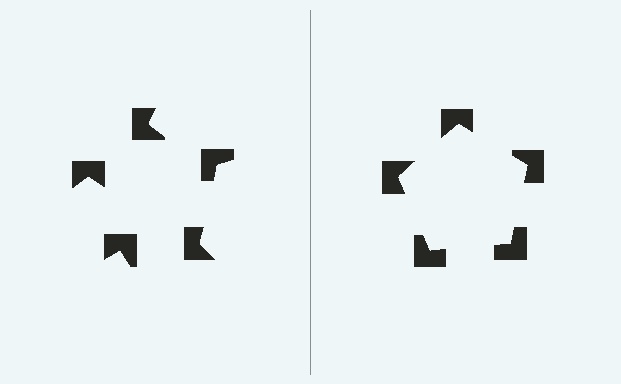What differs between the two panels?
The notched squares are positioned identically on both sides; only the wedge orientations differ. On the right they align to a pentagon; on the left they are misaligned.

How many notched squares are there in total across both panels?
10 — 5 on each side.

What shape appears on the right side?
An illusory pentagon.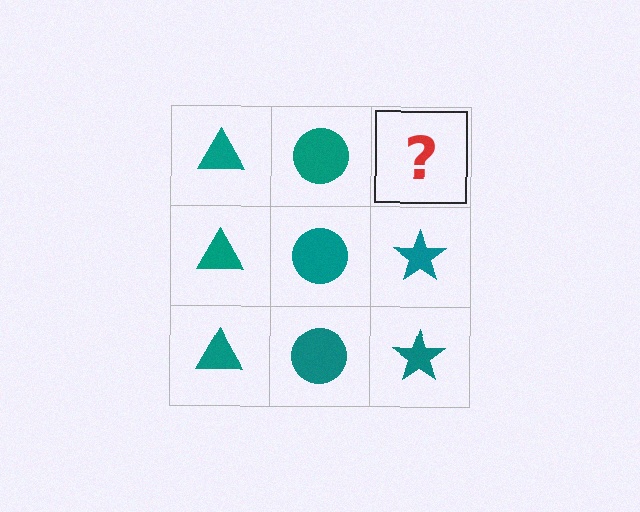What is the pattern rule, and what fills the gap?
The rule is that each column has a consistent shape. The gap should be filled with a teal star.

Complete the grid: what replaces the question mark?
The question mark should be replaced with a teal star.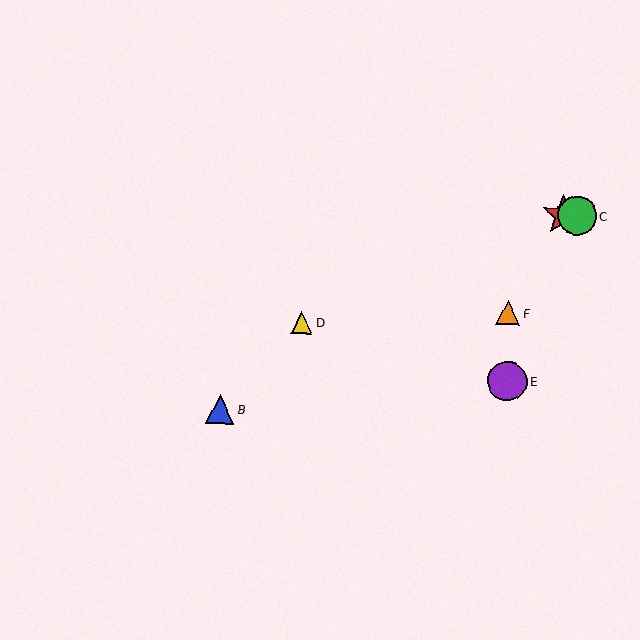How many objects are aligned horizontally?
2 objects (A, C) are aligned horizontally.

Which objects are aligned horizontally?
Objects A, C are aligned horizontally.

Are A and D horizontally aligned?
No, A is at y≈215 and D is at y≈323.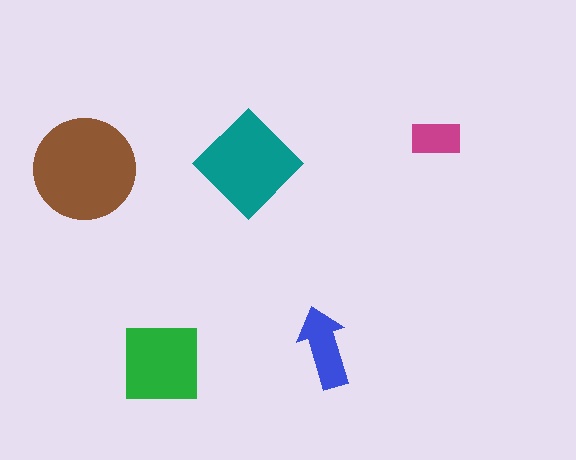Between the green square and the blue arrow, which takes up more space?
The green square.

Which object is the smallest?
The magenta rectangle.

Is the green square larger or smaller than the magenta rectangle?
Larger.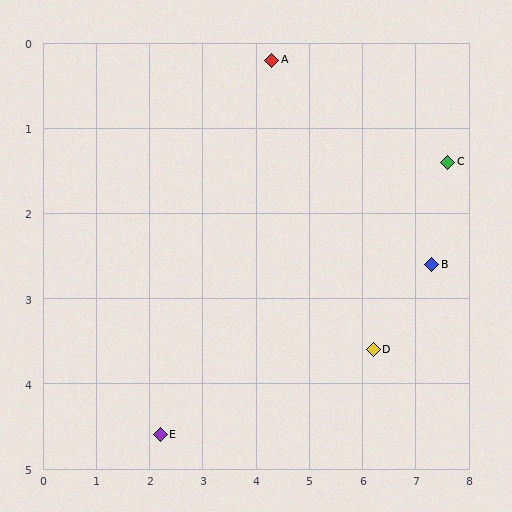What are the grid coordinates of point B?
Point B is at approximately (7.3, 2.6).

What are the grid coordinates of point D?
Point D is at approximately (6.2, 3.6).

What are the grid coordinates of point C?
Point C is at approximately (7.6, 1.4).